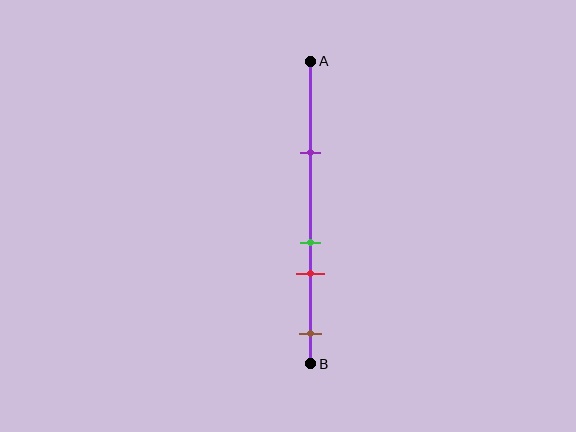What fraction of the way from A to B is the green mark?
The green mark is approximately 60% (0.6) of the way from A to B.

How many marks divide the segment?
There are 4 marks dividing the segment.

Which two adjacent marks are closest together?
The green and red marks are the closest adjacent pair.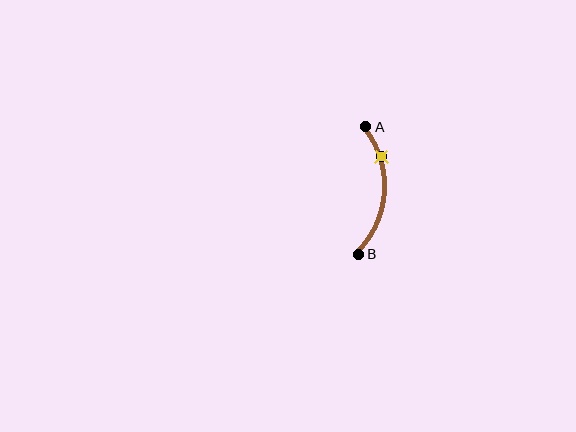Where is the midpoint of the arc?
The arc midpoint is the point on the curve farthest from the straight line joining A and B. It sits to the right of that line.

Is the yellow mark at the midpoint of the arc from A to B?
No. The yellow mark lies on the arc but is closer to endpoint A. The arc midpoint would be at the point on the curve equidistant along the arc from both A and B.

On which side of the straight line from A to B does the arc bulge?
The arc bulges to the right of the straight line connecting A and B.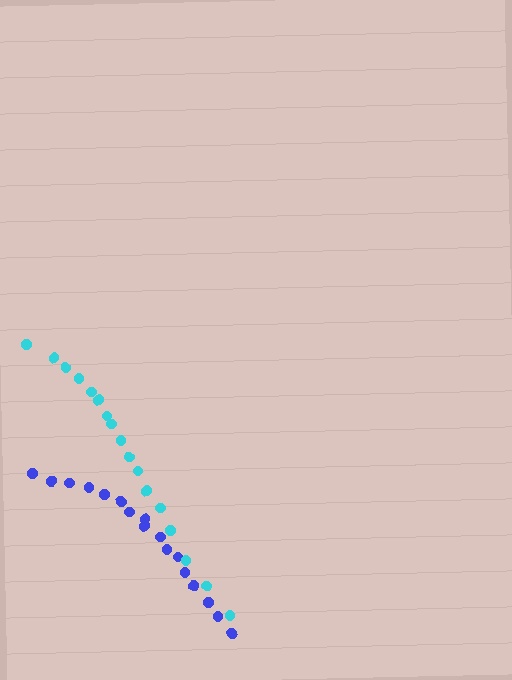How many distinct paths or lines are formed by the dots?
There are 2 distinct paths.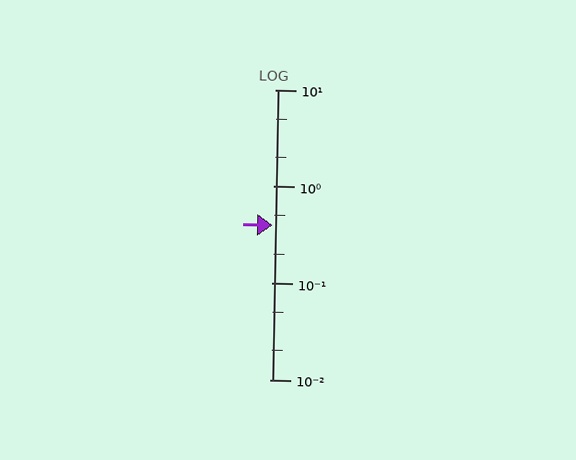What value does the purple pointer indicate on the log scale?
The pointer indicates approximately 0.4.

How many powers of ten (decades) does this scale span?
The scale spans 3 decades, from 0.01 to 10.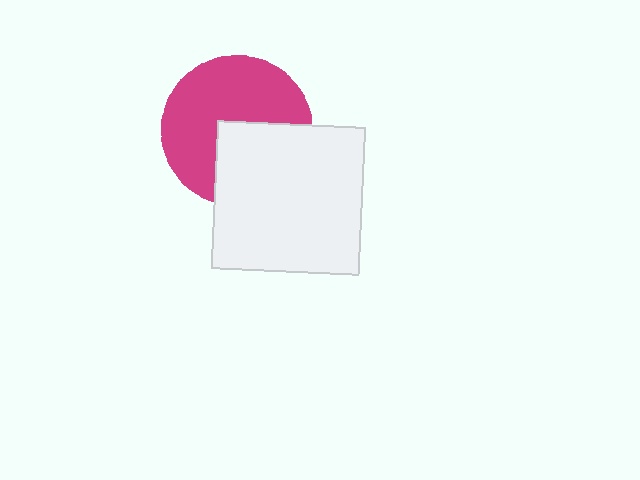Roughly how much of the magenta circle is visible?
About half of it is visible (roughly 62%).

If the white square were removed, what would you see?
You would see the complete magenta circle.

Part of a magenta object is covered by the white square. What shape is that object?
It is a circle.